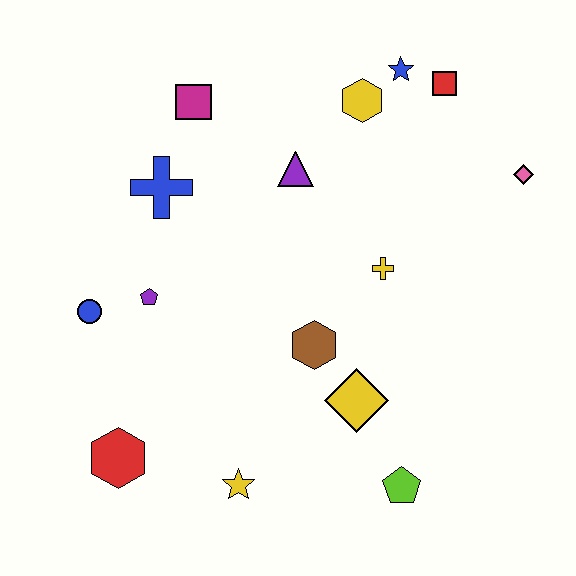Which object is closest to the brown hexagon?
The yellow diamond is closest to the brown hexagon.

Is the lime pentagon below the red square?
Yes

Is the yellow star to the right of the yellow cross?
No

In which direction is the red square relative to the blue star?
The red square is to the right of the blue star.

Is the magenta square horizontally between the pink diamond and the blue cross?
Yes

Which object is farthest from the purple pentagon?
The pink diamond is farthest from the purple pentagon.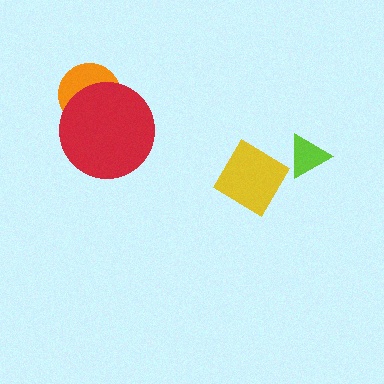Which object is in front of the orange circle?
The red circle is in front of the orange circle.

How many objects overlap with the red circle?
1 object overlaps with the red circle.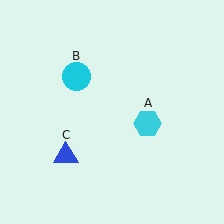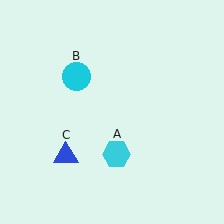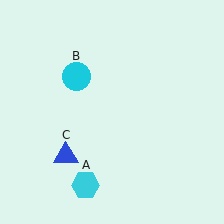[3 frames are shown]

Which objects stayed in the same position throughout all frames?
Cyan circle (object B) and blue triangle (object C) remained stationary.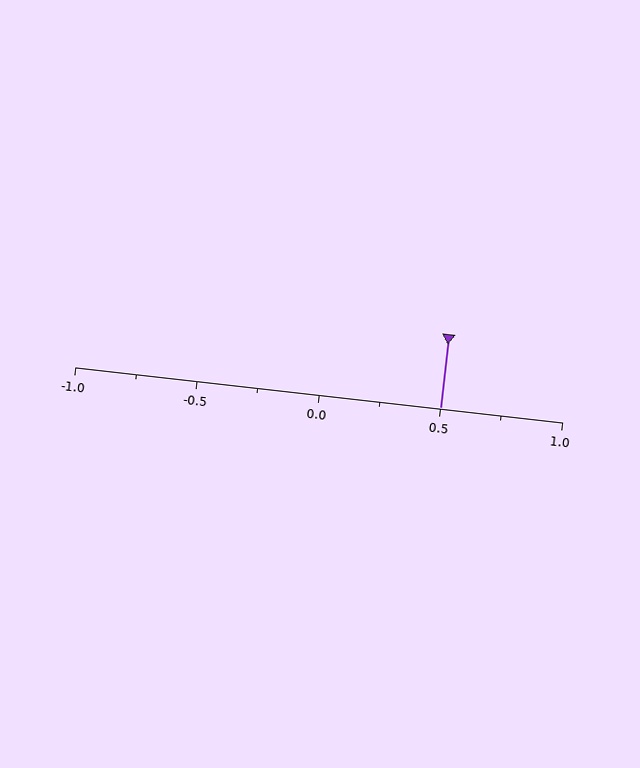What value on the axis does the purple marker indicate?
The marker indicates approximately 0.5.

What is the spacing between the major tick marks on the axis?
The major ticks are spaced 0.5 apart.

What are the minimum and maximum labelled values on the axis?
The axis runs from -1.0 to 1.0.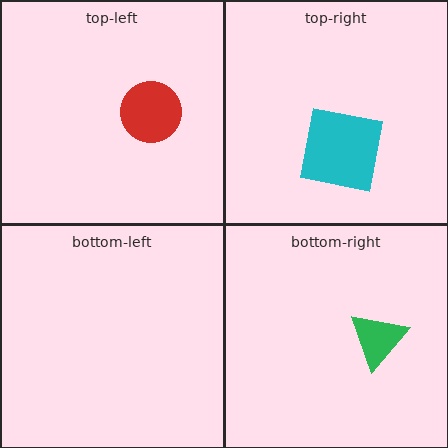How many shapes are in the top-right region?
1.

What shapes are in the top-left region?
The red circle.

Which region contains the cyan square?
The top-right region.